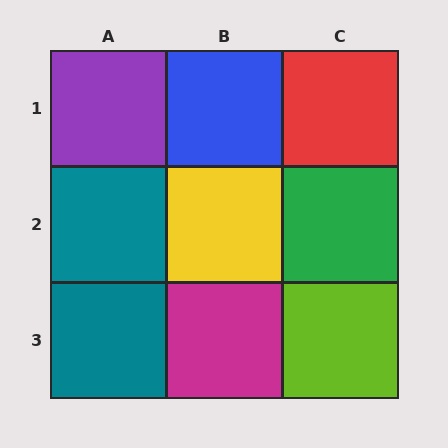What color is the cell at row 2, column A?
Teal.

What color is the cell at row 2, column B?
Yellow.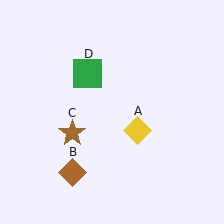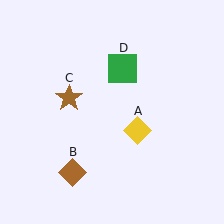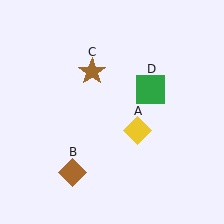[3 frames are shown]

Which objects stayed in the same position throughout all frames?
Yellow diamond (object A) and brown diamond (object B) remained stationary.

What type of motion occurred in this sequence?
The brown star (object C), green square (object D) rotated clockwise around the center of the scene.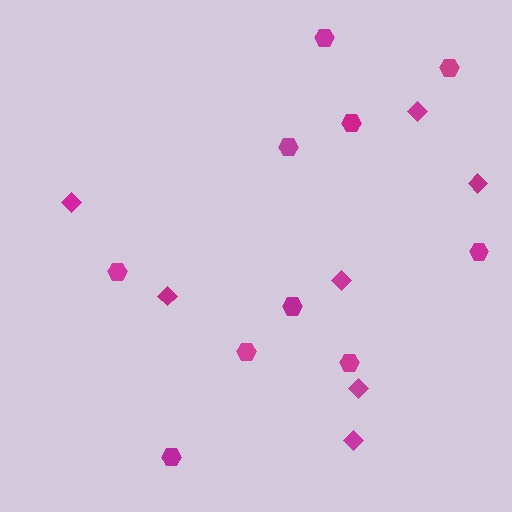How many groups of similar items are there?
There are 2 groups: one group of diamonds (7) and one group of hexagons (10).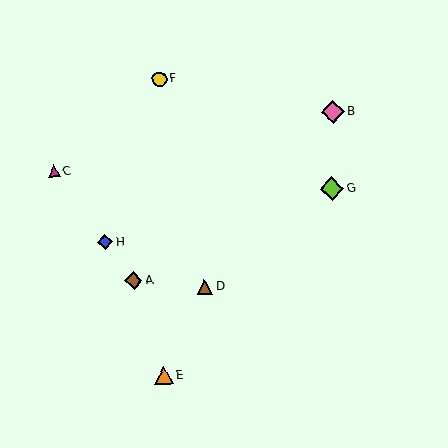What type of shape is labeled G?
Shape G is a lime diamond.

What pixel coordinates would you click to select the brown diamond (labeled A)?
Click at (133, 281) to select the brown diamond A.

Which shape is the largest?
The lime diamond (labeled G) is the largest.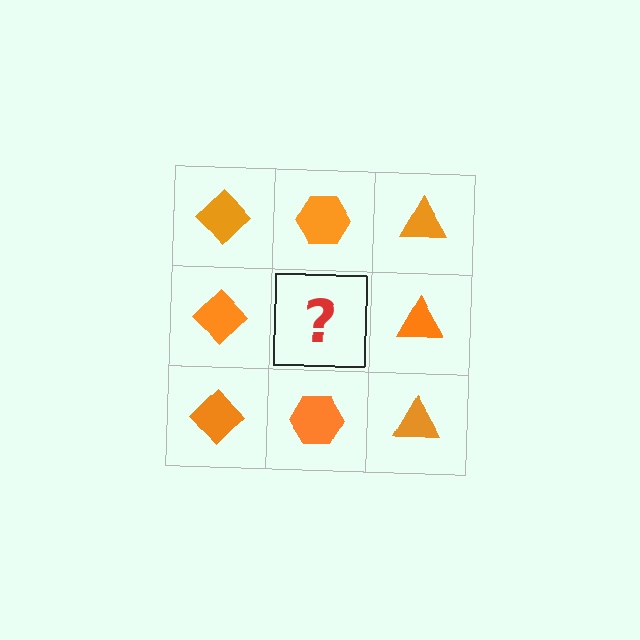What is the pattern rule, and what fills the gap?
The rule is that each column has a consistent shape. The gap should be filled with an orange hexagon.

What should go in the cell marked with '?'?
The missing cell should contain an orange hexagon.